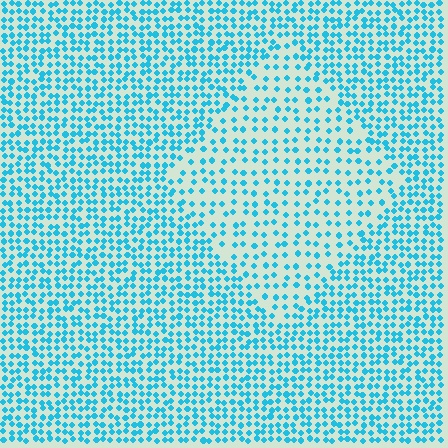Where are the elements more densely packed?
The elements are more densely packed outside the diamond boundary.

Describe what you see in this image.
The image contains small cyan elements arranged at two different densities. A diamond-shaped region is visible where the elements are less densely packed than the surrounding area.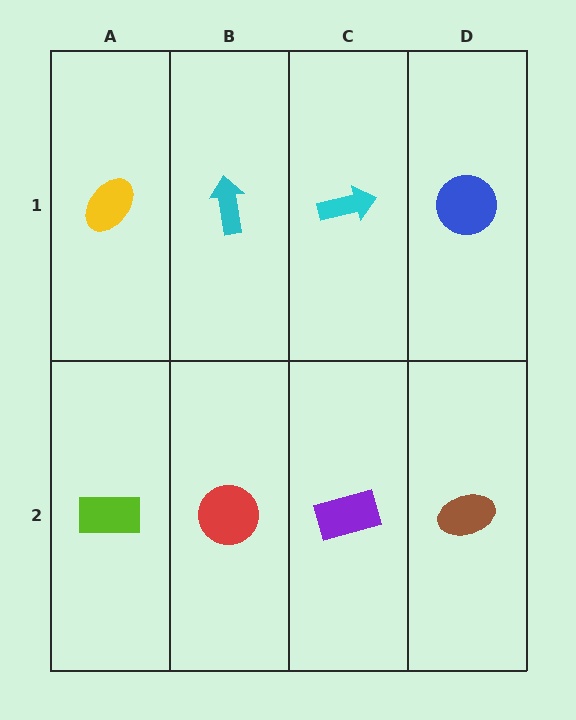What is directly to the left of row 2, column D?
A purple rectangle.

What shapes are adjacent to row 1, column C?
A purple rectangle (row 2, column C), a cyan arrow (row 1, column B), a blue circle (row 1, column D).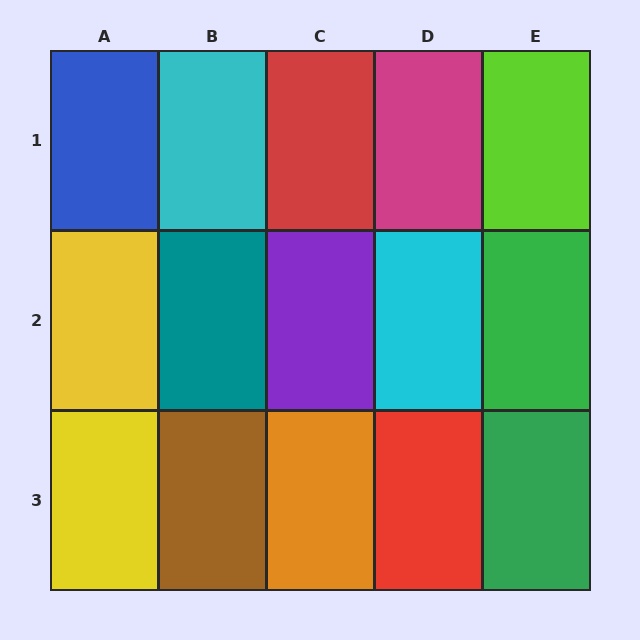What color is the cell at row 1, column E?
Lime.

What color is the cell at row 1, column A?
Blue.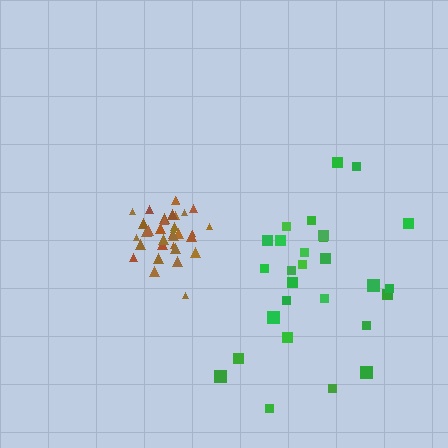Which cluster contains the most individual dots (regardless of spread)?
Brown (34).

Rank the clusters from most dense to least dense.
brown, green.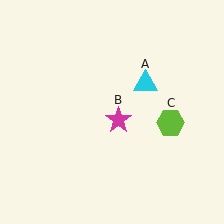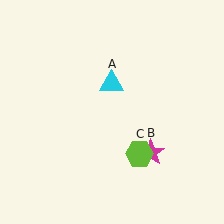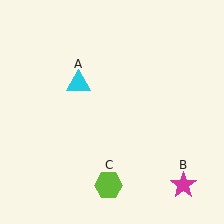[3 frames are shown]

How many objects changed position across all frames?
3 objects changed position: cyan triangle (object A), magenta star (object B), lime hexagon (object C).